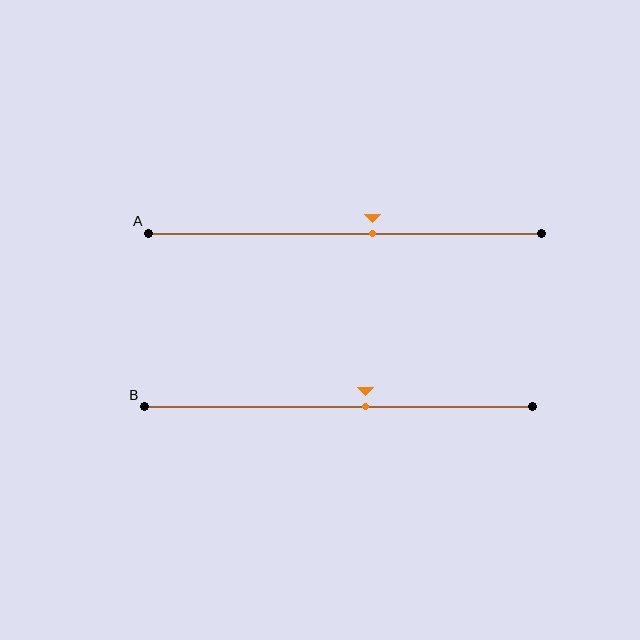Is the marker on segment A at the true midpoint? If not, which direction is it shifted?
No, the marker on segment A is shifted to the right by about 7% of the segment length.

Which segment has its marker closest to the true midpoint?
Segment B has its marker closest to the true midpoint.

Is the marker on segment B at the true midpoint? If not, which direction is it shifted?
No, the marker on segment B is shifted to the right by about 7% of the segment length.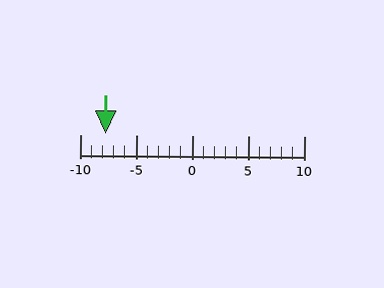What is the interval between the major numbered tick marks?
The major tick marks are spaced 5 units apart.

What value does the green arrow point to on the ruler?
The green arrow points to approximately -8.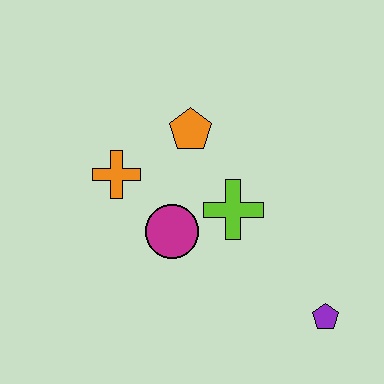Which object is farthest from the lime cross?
The purple pentagon is farthest from the lime cross.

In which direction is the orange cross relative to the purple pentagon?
The orange cross is to the left of the purple pentagon.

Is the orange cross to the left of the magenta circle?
Yes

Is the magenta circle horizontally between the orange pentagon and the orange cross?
Yes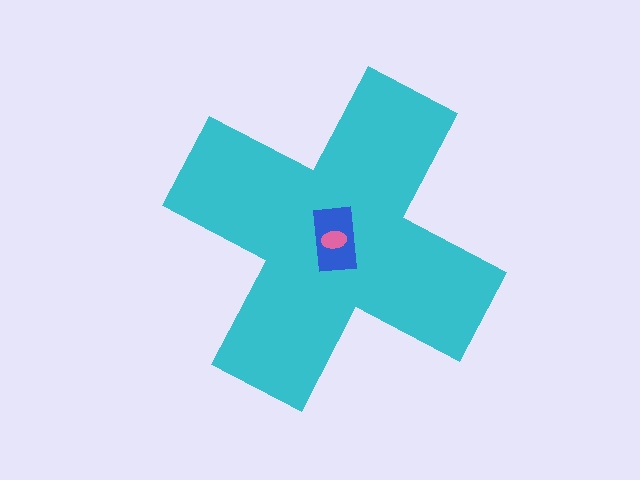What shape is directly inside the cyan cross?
The blue rectangle.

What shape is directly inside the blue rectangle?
The pink ellipse.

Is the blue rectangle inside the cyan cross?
Yes.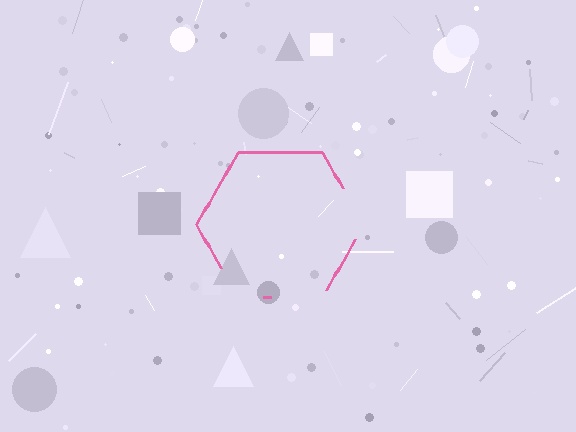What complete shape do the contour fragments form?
The contour fragments form a hexagon.